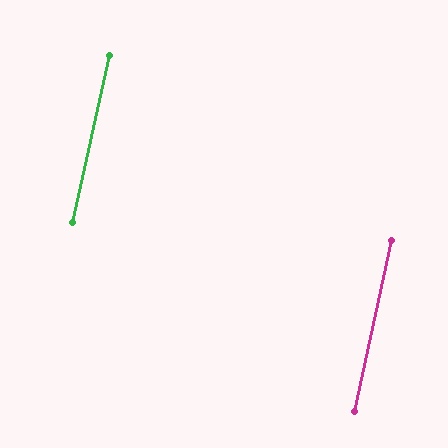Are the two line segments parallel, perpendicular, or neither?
Parallel — their directions differ by only 0.2°.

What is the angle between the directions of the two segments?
Approximately 0 degrees.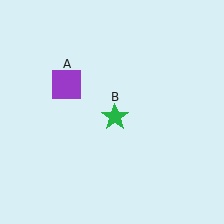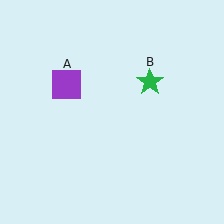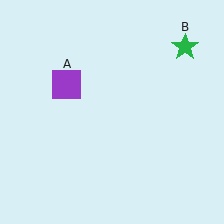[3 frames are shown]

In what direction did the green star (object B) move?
The green star (object B) moved up and to the right.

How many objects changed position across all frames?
1 object changed position: green star (object B).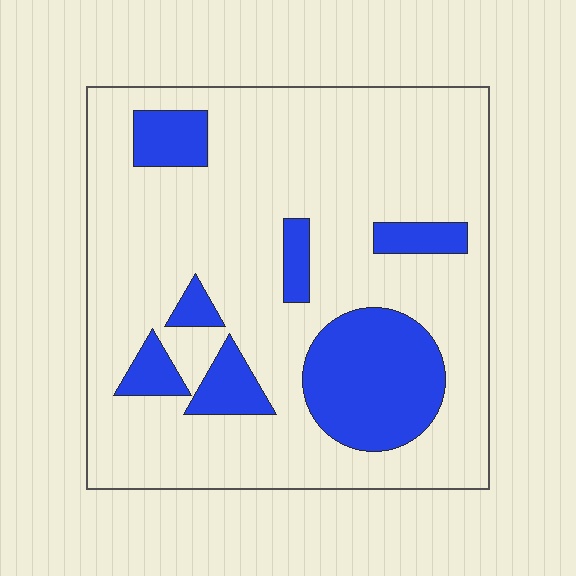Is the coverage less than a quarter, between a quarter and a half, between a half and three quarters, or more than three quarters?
Less than a quarter.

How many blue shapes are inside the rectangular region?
7.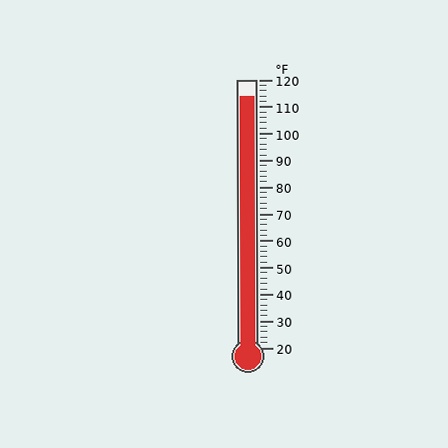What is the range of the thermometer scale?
The thermometer scale ranges from 20°F to 120°F.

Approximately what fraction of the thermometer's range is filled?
The thermometer is filled to approximately 95% of its range.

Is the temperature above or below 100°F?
The temperature is above 100°F.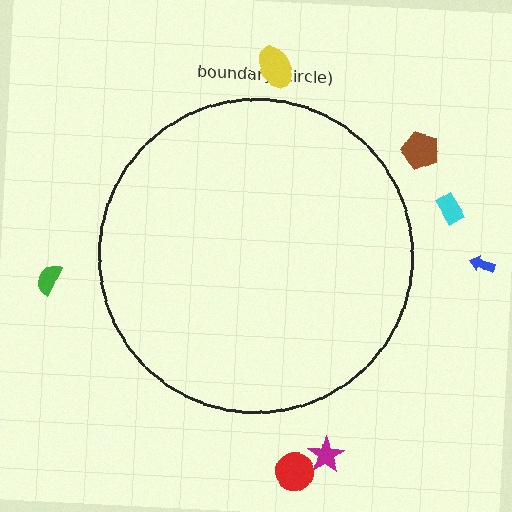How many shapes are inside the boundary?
0 inside, 7 outside.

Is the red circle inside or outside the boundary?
Outside.